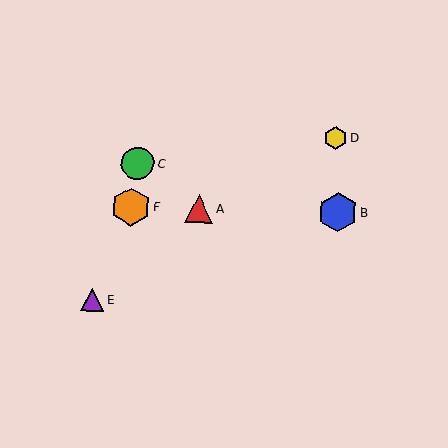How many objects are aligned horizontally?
3 objects (A, B, F) are aligned horizontally.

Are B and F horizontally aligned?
Yes, both are at y≈212.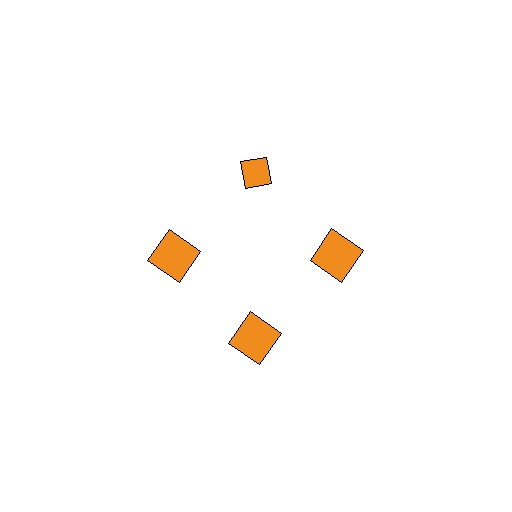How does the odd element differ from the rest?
It has a different shape: diamond instead of square.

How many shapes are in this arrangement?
There are 4 shapes arranged in a ring pattern.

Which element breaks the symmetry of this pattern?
The orange diamond at roughly the 12 o'clock position breaks the symmetry. All other shapes are orange squares.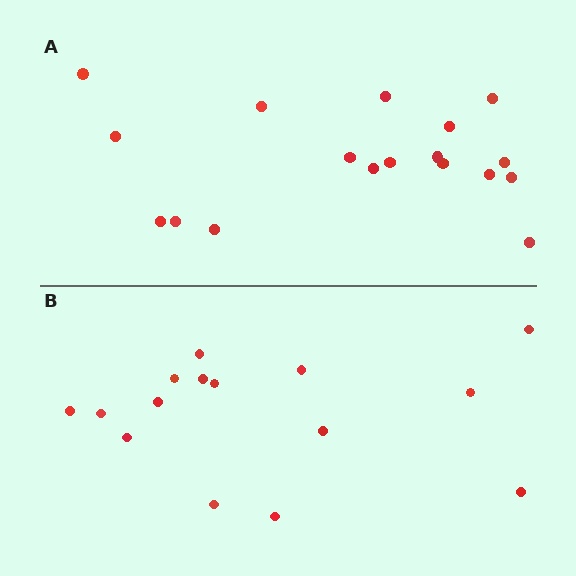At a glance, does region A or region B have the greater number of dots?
Region A (the top region) has more dots.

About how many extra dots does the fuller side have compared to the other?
Region A has just a few more — roughly 2 or 3 more dots than region B.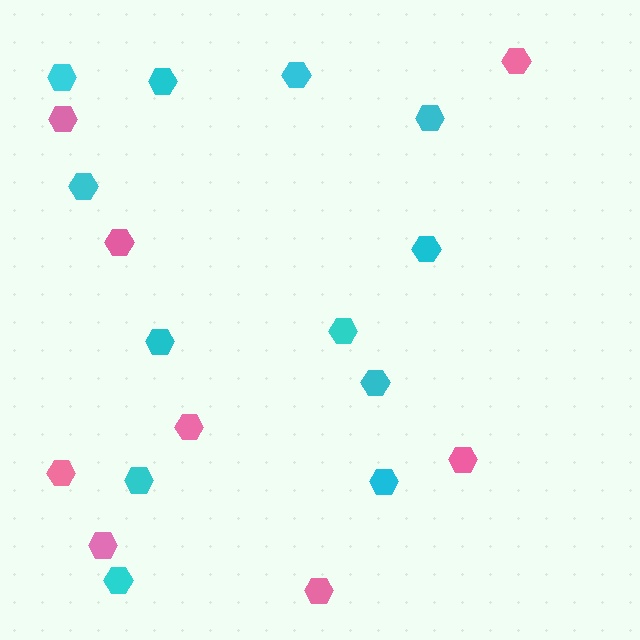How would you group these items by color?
There are 2 groups: one group of cyan hexagons (12) and one group of pink hexagons (8).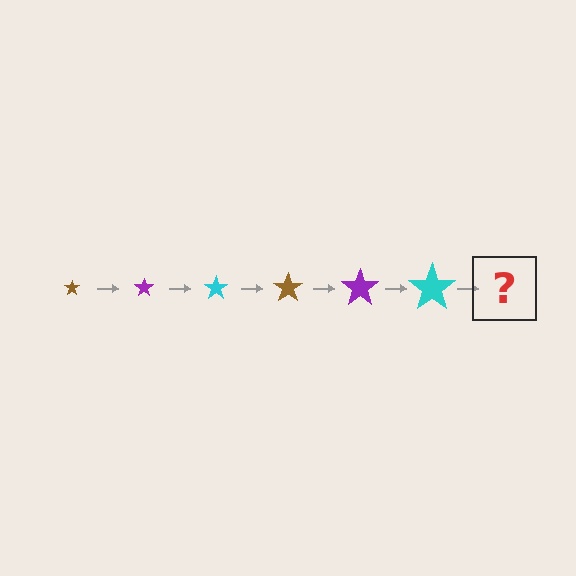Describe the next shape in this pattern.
It should be a brown star, larger than the previous one.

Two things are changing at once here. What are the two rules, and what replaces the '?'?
The two rules are that the star grows larger each step and the color cycles through brown, purple, and cyan. The '?' should be a brown star, larger than the previous one.